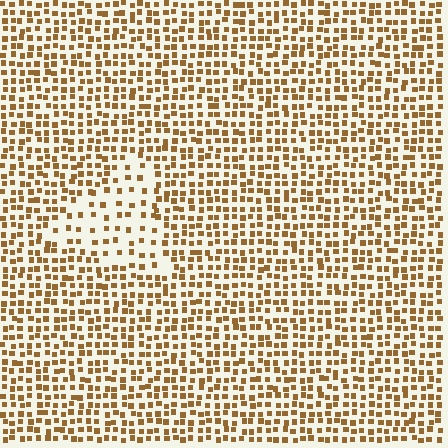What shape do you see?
I see a triangle.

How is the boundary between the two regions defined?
The boundary is defined by a change in element density (approximately 2.1x ratio). All elements are the same color, size, and shape.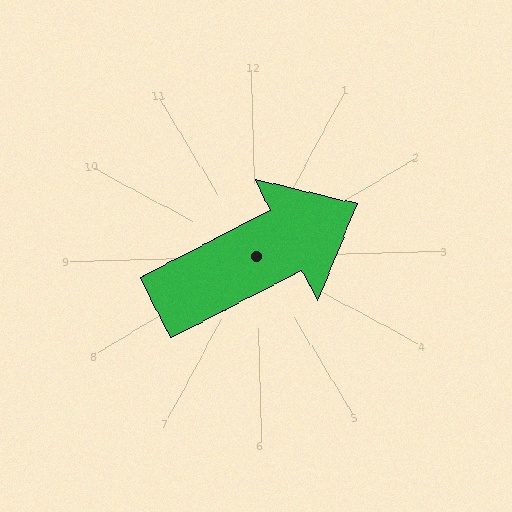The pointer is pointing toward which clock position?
Roughly 2 o'clock.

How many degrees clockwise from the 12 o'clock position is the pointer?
Approximately 64 degrees.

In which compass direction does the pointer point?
Northeast.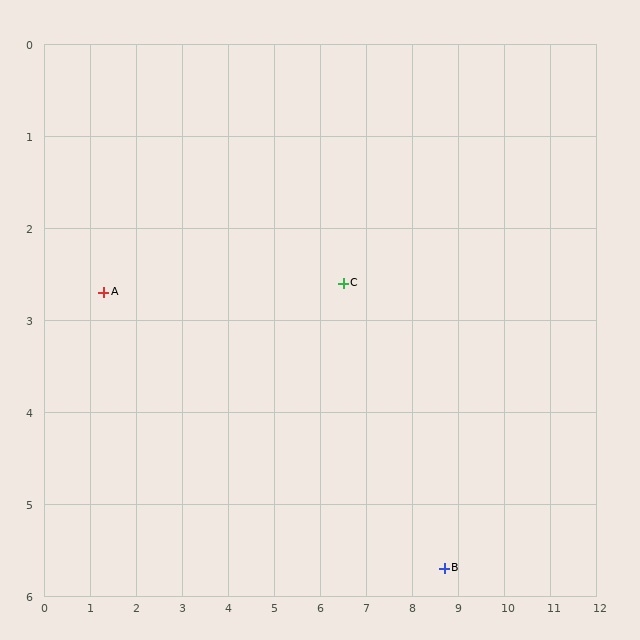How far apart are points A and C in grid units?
Points A and C are about 5.2 grid units apart.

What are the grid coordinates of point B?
Point B is at approximately (8.7, 5.7).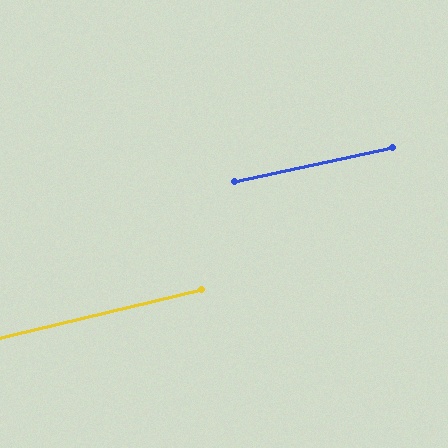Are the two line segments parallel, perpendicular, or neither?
Parallel — their directions differ by only 1.3°.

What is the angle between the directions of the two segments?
Approximately 1 degree.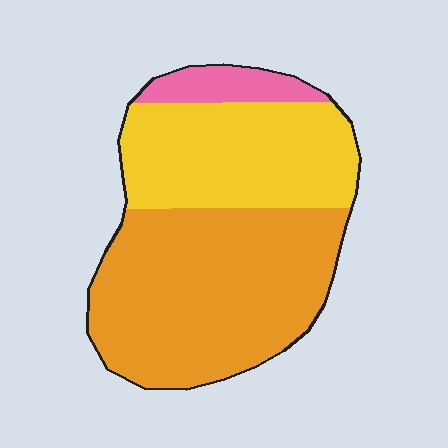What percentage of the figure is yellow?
Yellow covers about 35% of the figure.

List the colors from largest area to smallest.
From largest to smallest: orange, yellow, pink.